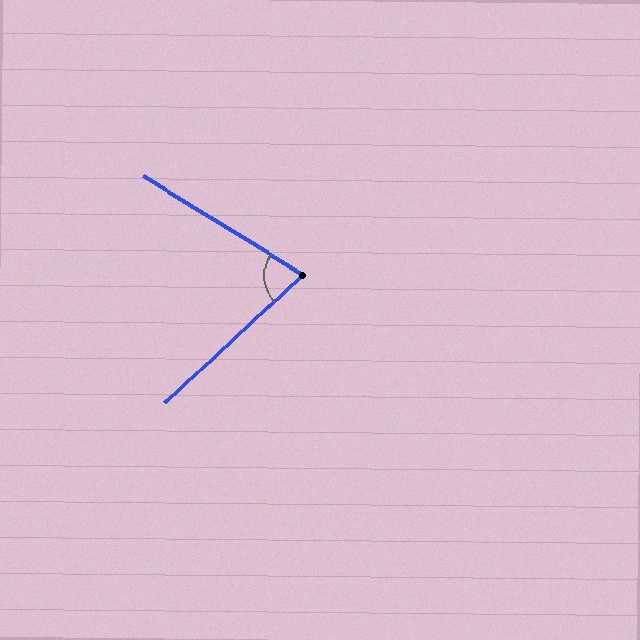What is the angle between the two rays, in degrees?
Approximately 74 degrees.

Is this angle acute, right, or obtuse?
It is acute.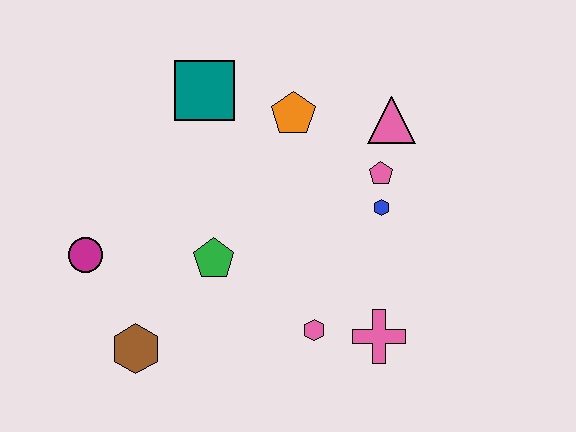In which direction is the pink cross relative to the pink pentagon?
The pink cross is below the pink pentagon.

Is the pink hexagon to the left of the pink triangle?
Yes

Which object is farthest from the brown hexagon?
The pink triangle is farthest from the brown hexagon.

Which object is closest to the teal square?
The orange pentagon is closest to the teal square.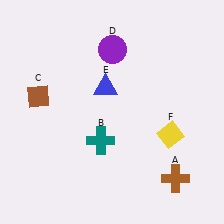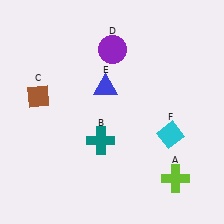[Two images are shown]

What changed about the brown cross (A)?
In Image 1, A is brown. In Image 2, it changed to lime.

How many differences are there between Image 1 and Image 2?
There are 2 differences between the two images.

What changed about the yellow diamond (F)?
In Image 1, F is yellow. In Image 2, it changed to cyan.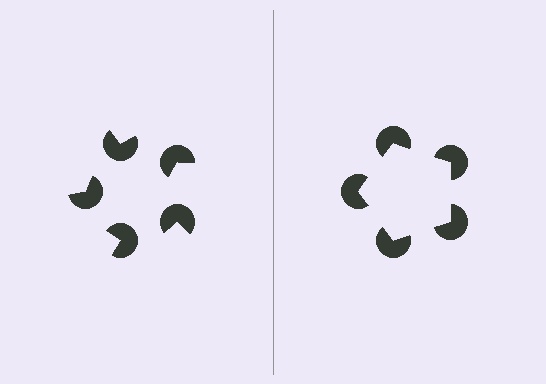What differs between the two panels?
The pac-man discs are positioned identically on both sides; only the wedge orientations differ. On the right they align to a pentagon; on the left they are misaligned.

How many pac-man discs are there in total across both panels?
10 — 5 on each side.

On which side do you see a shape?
An illusory pentagon appears on the right side. On the left side the wedge cuts are rotated, so no coherent shape forms.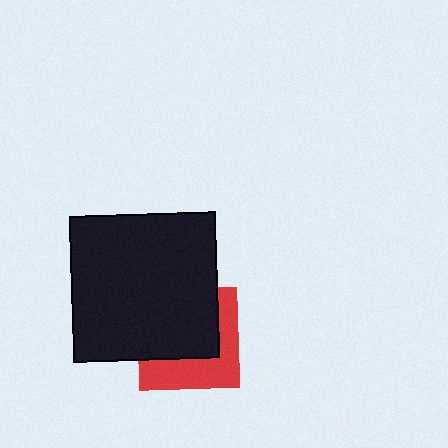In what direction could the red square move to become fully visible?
The red square could move toward the lower-right. That would shift it out from behind the black square entirely.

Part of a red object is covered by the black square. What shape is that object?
It is a square.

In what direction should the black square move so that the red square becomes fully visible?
The black square should move toward the upper-left. That is the shortest direction to clear the overlap and leave the red square fully visible.